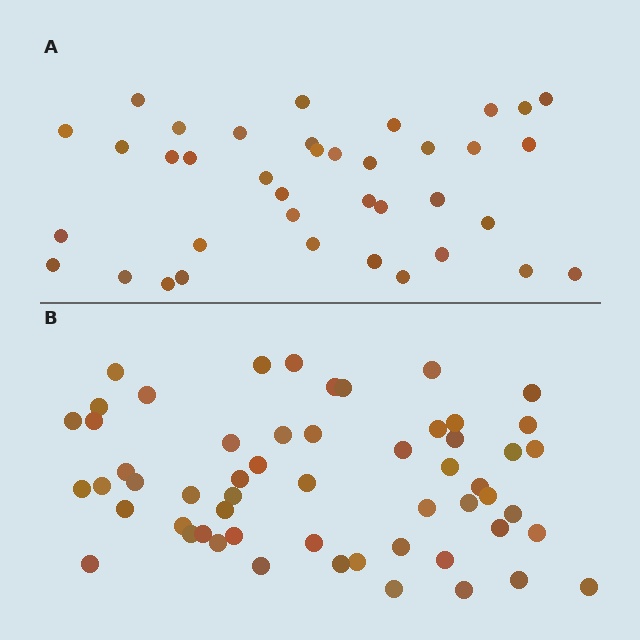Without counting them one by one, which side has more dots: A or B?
Region B (the bottom region) has more dots.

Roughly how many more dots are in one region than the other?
Region B has approximately 20 more dots than region A.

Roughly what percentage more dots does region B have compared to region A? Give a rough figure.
About 45% more.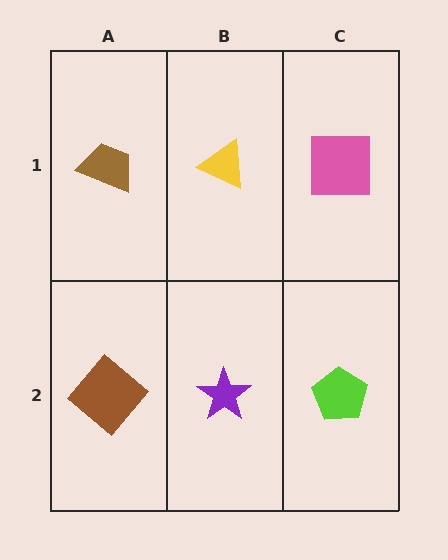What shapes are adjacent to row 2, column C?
A pink square (row 1, column C), a purple star (row 2, column B).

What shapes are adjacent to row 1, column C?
A lime pentagon (row 2, column C), a yellow triangle (row 1, column B).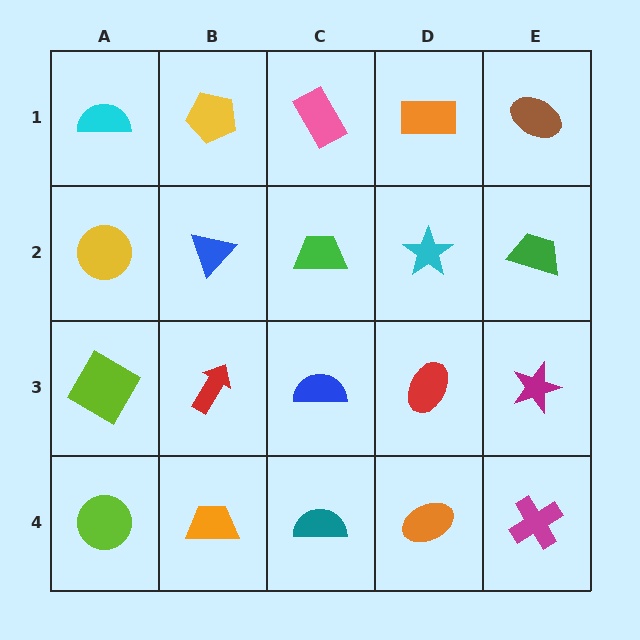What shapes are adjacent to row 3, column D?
A cyan star (row 2, column D), an orange ellipse (row 4, column D), a blue semicircle (row 3, column C), a magenta star (row 3, column E).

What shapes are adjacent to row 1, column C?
A green trapezoid (row 2, column C), a yellow pentagon (row 1, column B), an orange rectangle (row 1, column D).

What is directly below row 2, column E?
A magenta star.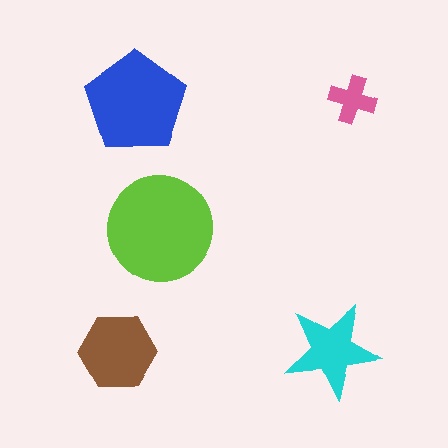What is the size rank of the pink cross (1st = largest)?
5th.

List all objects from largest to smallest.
The lime circle, the blue pentagon, the brown hexagon, the cyan star, the pink cross.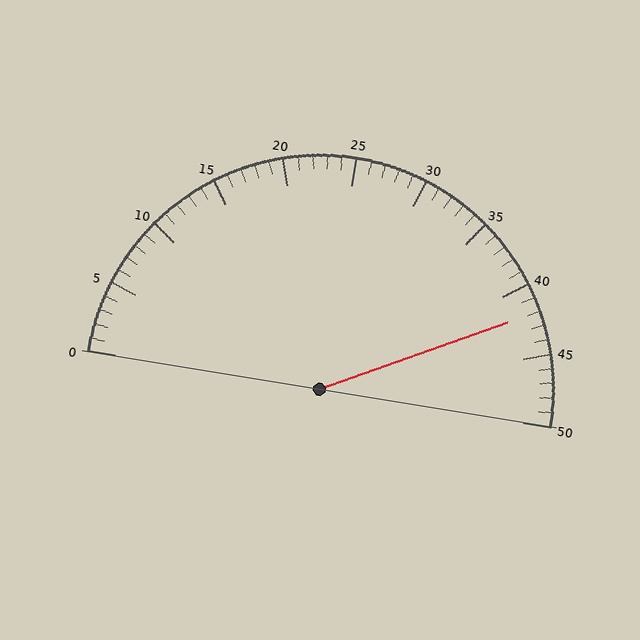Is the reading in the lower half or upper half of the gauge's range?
The reading is in the upper half of the range (0 to 50).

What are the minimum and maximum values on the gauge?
The gauge ranges from 0 to 50.